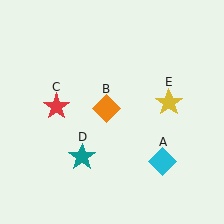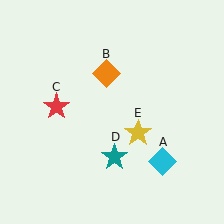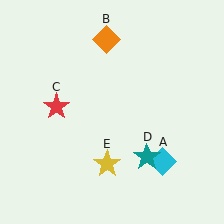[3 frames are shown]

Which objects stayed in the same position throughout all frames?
Cyan diamond (object A) and red star (object C) remained stationary.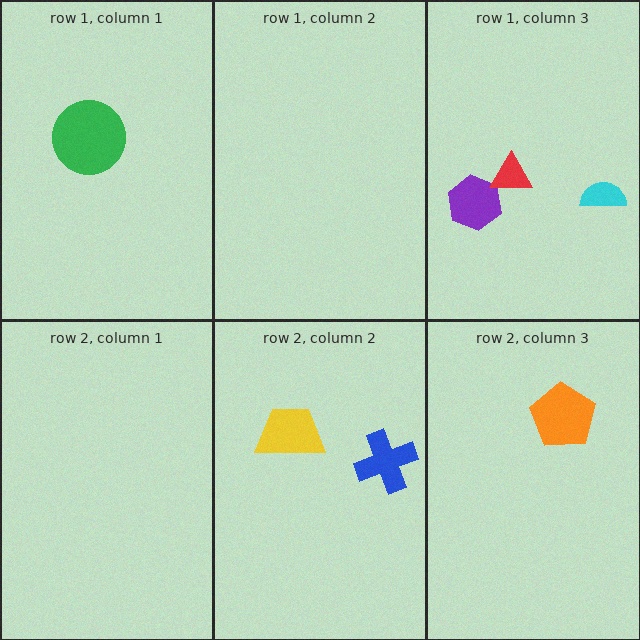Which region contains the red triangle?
The row 1, column 3 region.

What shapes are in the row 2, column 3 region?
The orange pentagon.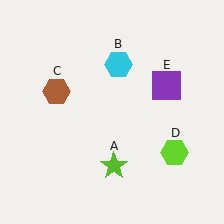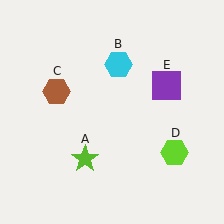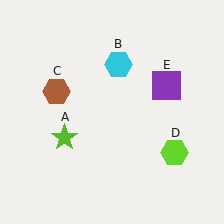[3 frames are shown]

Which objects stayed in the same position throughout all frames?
Cyan hexagon (object B) and brown hexagon (object C) and lime hexagon (object D) and purple square (object E) remained stationary.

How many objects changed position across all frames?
1 object changed position: lime star (object A).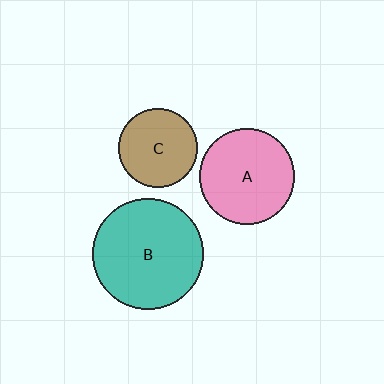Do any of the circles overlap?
No, none of the circles overlap.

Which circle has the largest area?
Circle B (teal).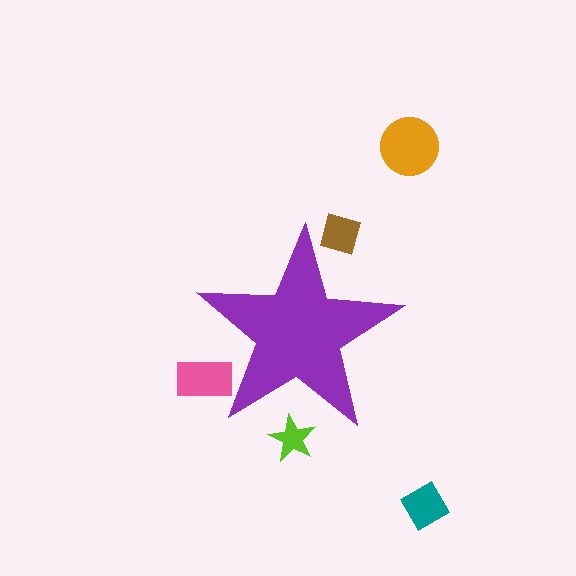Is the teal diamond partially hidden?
No, the teal diamond is fully visible.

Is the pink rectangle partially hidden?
Yes, the pink rectangle is partially hidden behind the purple star.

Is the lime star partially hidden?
Yes, the lime star is partially hidden behind the purple star.